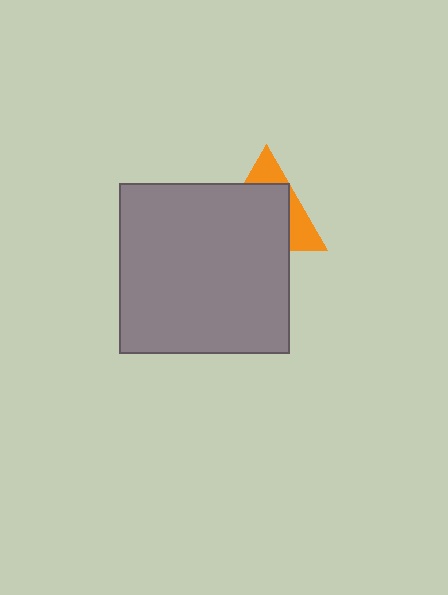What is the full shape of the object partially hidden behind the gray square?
The partially hidden object is an orange triangle.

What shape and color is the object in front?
The object in front is a gray square.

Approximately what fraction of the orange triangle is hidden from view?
Roughly 66% of the orange triangle is hidden behind the gray square.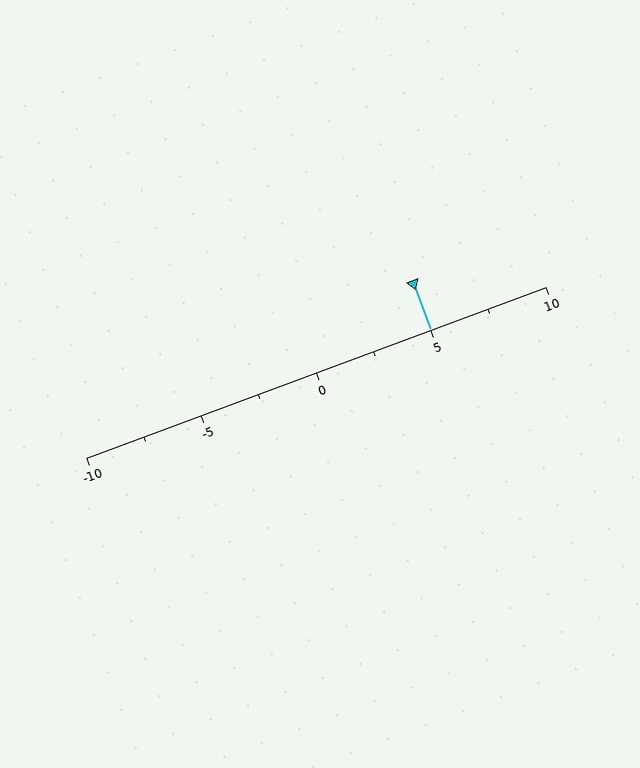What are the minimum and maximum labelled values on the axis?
The axis runs from -10 to 10.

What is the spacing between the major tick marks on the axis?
The major ticks are spaced 5 apart.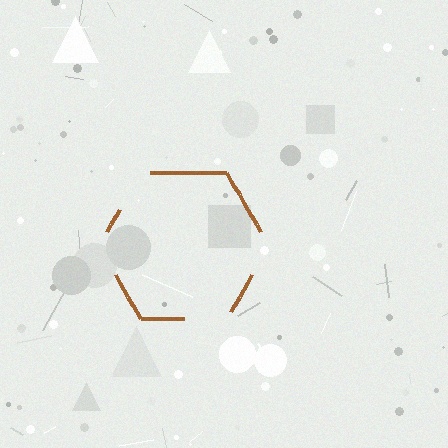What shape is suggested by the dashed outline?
The dashed outline suggests a hexagon.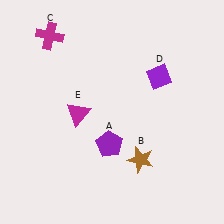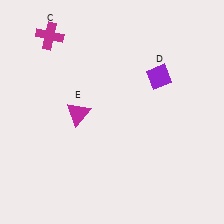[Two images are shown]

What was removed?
The purple pentagon (A), the brown star (B) were removed in Image 2.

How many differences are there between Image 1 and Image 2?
There are 2 differences between the two images.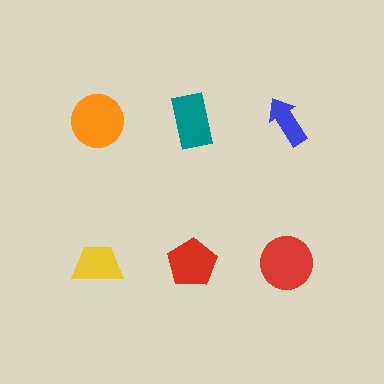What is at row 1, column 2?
A teal rectangle.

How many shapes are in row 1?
3 shapes.